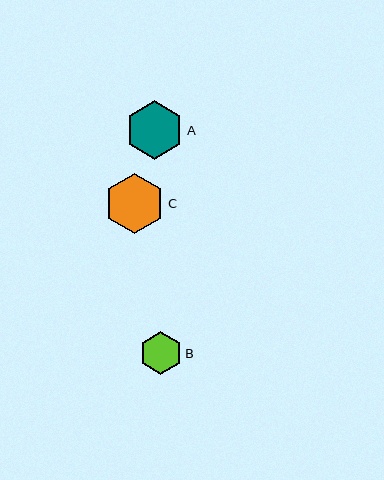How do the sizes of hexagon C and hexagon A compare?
Hexagon C and hexagon A are approximately the same size.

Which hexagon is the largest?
Hexagon C is the largest with a size of approximately 60 pixels.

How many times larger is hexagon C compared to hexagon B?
Hexagon C is approximately 1.4 times the size of hexagon B.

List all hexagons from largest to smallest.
From largest to smallest: C, A, B.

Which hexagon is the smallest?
Hexagon B is the smallest with a size of approximately 43 pixels.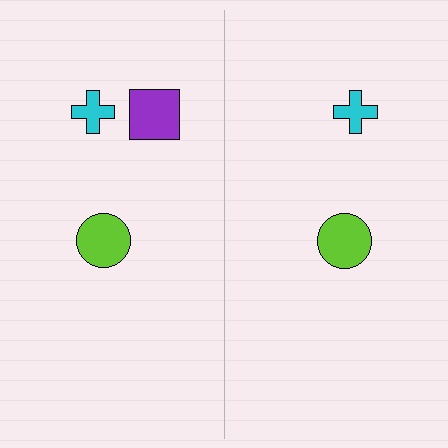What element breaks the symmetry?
A purple square is missing from the right side.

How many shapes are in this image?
There are 5 shapes in this image.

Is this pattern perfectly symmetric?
No, the pattern is not perfectly symmetric. A purple square is missing from the right side.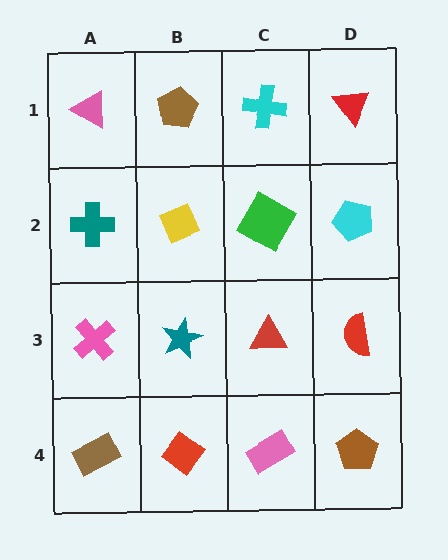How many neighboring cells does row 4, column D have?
2.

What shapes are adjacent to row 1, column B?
A yellow diamond (row 2, column B), a pink triangle (row 1, column A), a cyan cross (row 1, column C).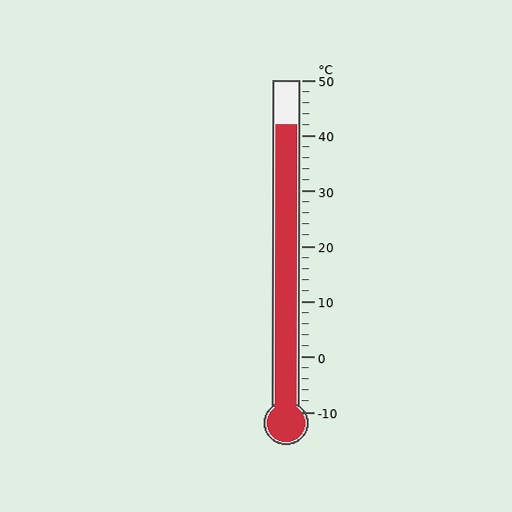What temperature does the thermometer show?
The thermometer shows approximately 42°C.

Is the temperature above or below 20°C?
The temperature is above 20°C.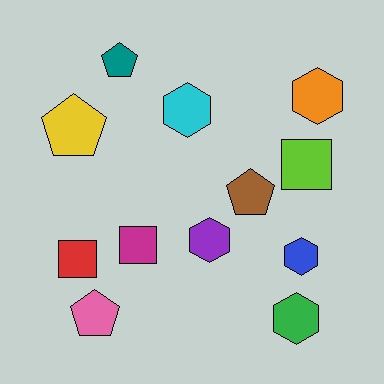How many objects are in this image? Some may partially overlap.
There are 12 objects.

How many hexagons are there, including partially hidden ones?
There are 5 hexagons.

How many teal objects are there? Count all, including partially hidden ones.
There is 1 teal object.